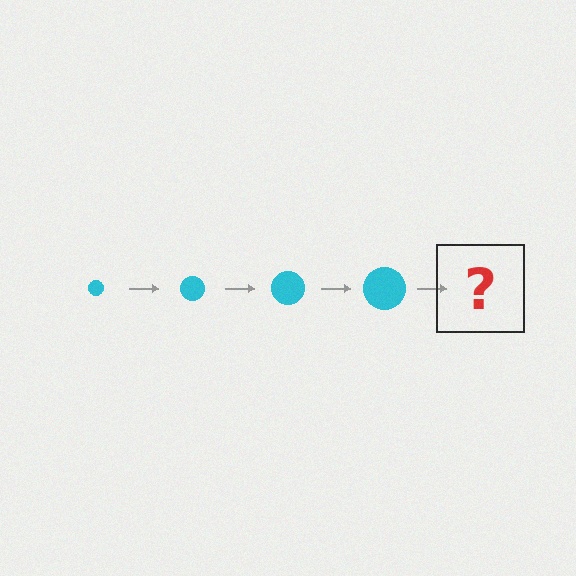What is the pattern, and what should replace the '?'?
The pattern is that the circle gets progressively larger each step. The '?' should be a cyan circle, larger than the previous one.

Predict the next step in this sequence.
The next step is a cyan circle, larger than the previous one.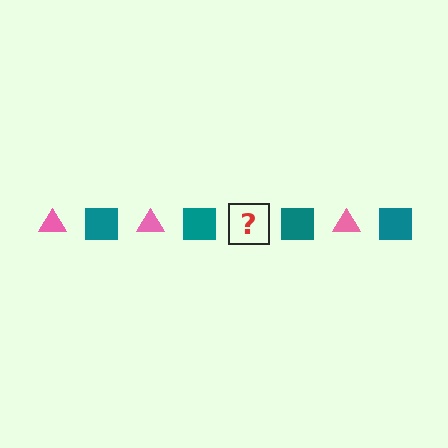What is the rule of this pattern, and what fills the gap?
The rule is that the pattern alternates between pink triangle and teal square. The gap should be filled with a pink triangle.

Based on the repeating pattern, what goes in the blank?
The blank should be a pink triangle.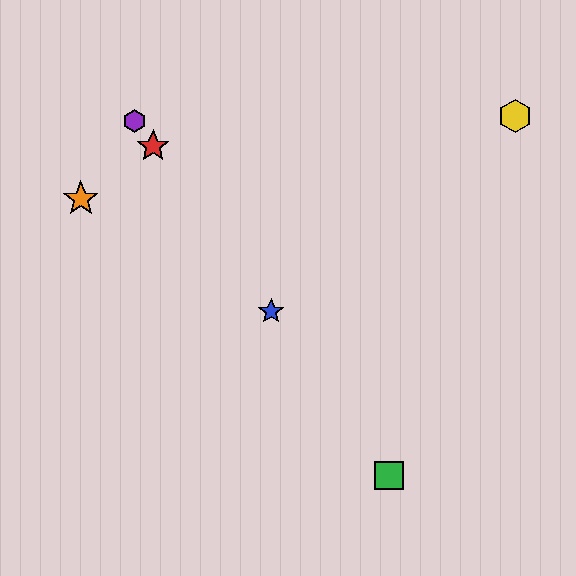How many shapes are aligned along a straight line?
4 shapes (the red star, the blue star, the green square, the purple hexagon) are aligned along a straight line.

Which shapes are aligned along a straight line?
The red star, the blue star, the green square, the purple hexagon are aligned along a straight line.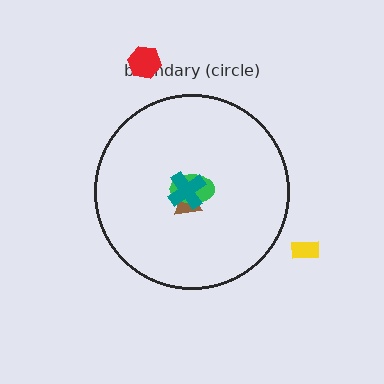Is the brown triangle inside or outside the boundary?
Inside.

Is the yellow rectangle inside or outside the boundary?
Outside.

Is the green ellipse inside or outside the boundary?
Inside.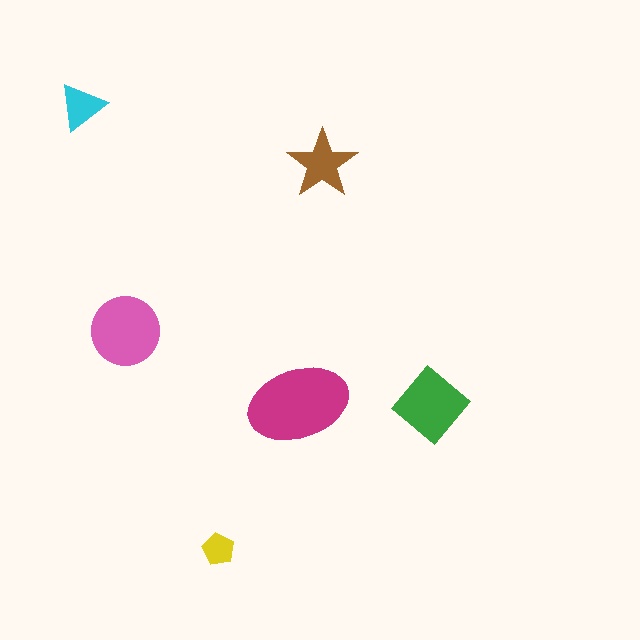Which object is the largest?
The magenta ellipse.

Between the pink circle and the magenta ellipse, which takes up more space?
The magenta ellipse.